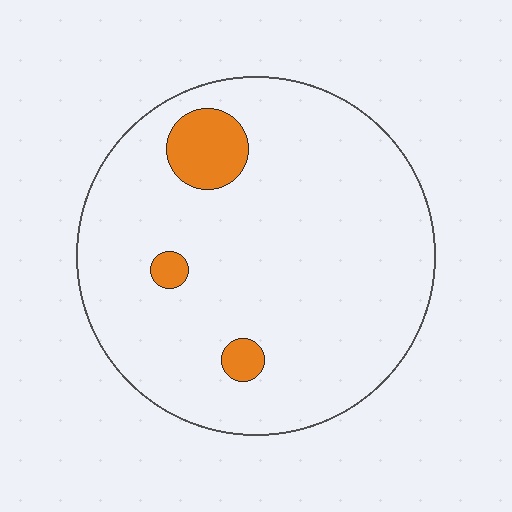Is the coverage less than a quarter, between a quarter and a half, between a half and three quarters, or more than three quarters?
Less than a quarter.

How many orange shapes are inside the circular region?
3.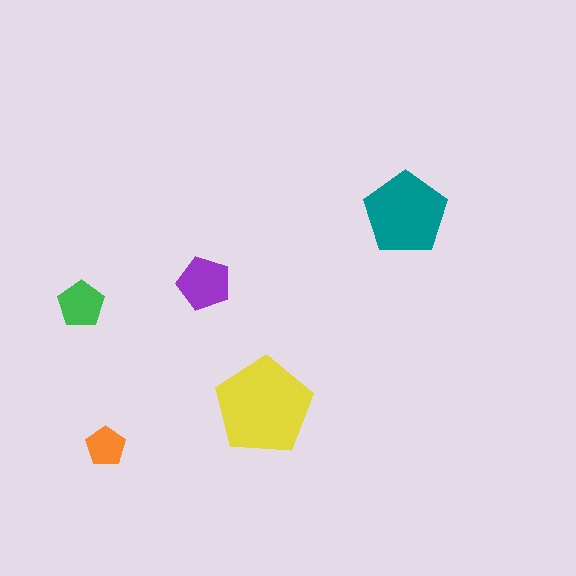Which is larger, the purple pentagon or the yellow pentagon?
The yellow one.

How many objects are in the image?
There are 5 objects in the image.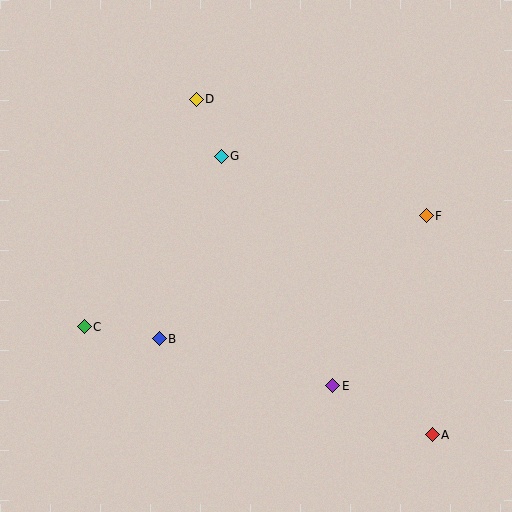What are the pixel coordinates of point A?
Point A is at (432, 435).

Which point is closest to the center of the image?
Point G at (221, 156) is closest to the center.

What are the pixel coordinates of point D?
Point D is at (196, 99).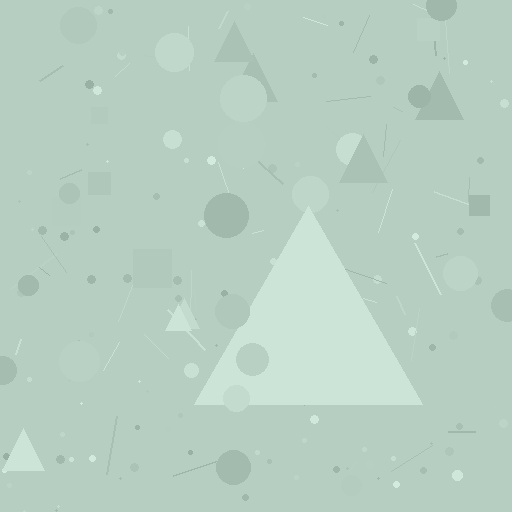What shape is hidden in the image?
A triangle is hidden in the image.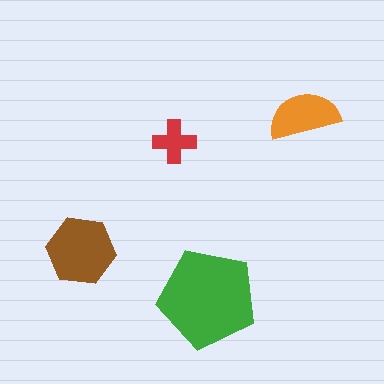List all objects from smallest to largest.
The red cross, the orange semicircle, the brown hexagon, the green pentagon.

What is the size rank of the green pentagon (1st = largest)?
1st.